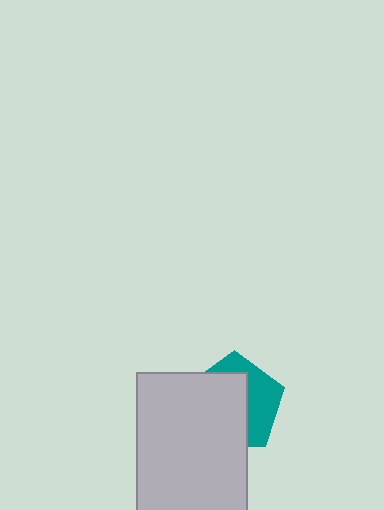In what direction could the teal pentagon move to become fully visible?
The teal pentagon could move toward the upper-right. That would shift it out from behind the light gray rectangle entirely.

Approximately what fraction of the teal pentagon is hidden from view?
Roughly 60% of the teal pentagon is hidden behind the light gray rectangle.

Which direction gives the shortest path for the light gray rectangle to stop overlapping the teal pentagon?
Moving toward the lower-left gives the shortest separation.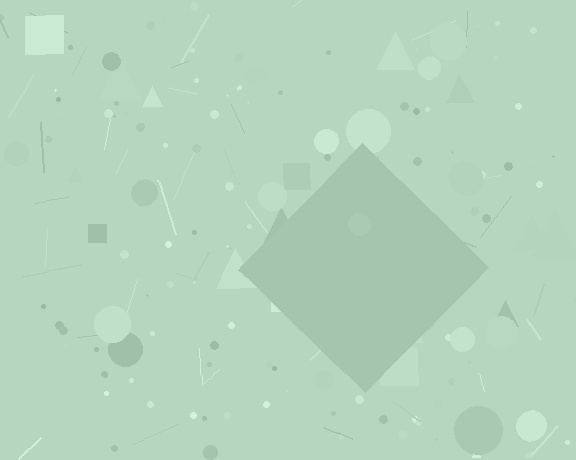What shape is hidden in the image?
A diamond is hidden in the image.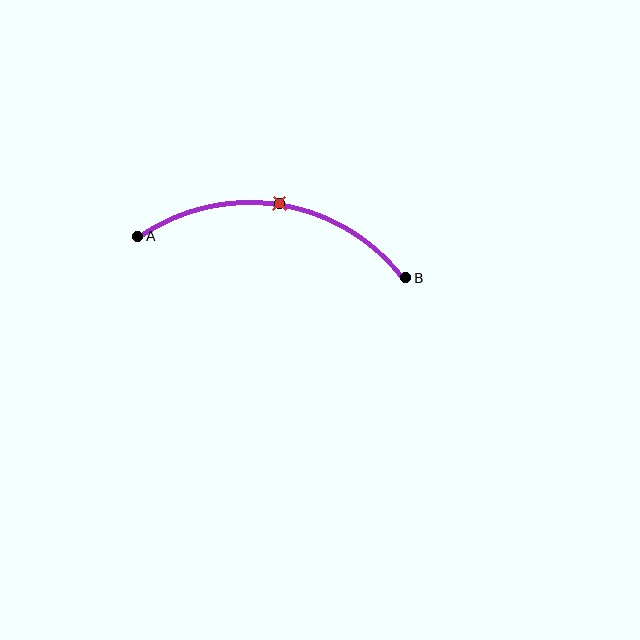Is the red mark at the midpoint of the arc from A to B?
Yes. The red mark lies on the arc at equal arc-length from both A and B — it is the arc midpoint.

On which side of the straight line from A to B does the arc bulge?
The arc bulges above the straight line connecting A and B.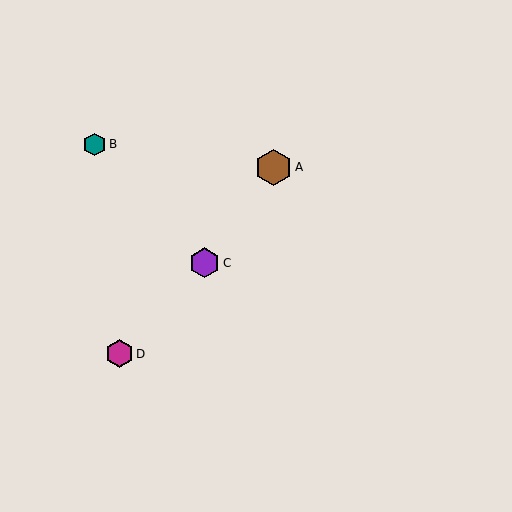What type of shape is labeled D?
Shape D is a magenta hexagon.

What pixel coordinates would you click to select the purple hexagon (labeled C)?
Click at (205, 263) to select the purple hexagon C.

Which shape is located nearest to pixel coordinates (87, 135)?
The teal hexagon (labeled B) at (95, 144) is nearest to that location.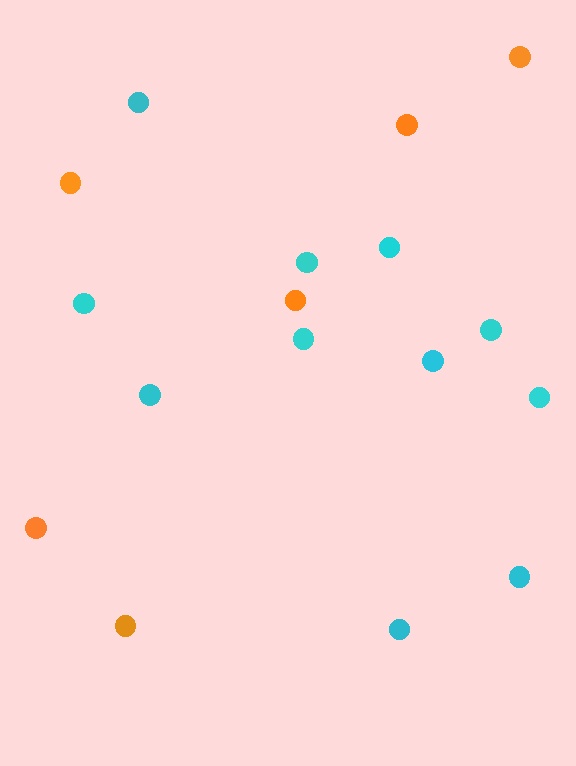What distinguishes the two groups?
There are 2 groups: one group of orange circles (6) and one group of cyan circles (11).